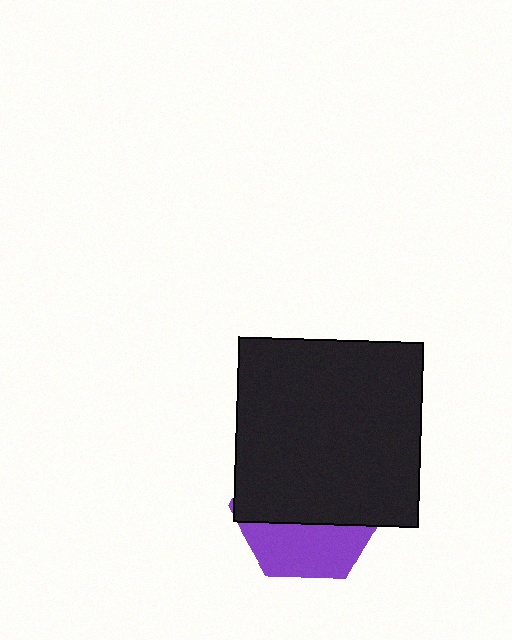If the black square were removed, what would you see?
You would see the complete purple hexagon.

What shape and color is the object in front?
The object in front is a black square.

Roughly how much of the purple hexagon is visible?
A small part of it is visible (roughly 35%).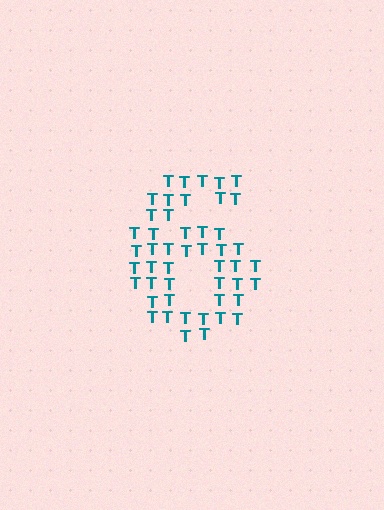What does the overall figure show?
The overall figure shows the digit 6.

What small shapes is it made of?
It is made of small letter T's.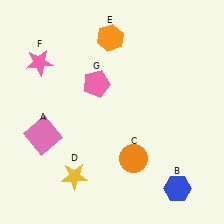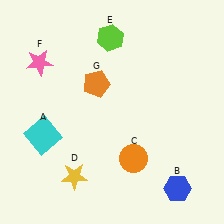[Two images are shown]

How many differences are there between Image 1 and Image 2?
There are 3 differences between the two images.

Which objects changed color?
A changed from pink to cyan. E changed from orange to lime. G changed from pink to orange.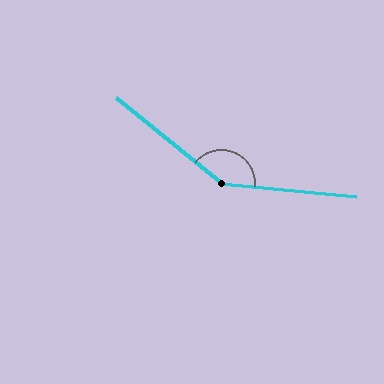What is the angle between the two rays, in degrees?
Approximately 147 degrees.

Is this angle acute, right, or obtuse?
It is obtuse.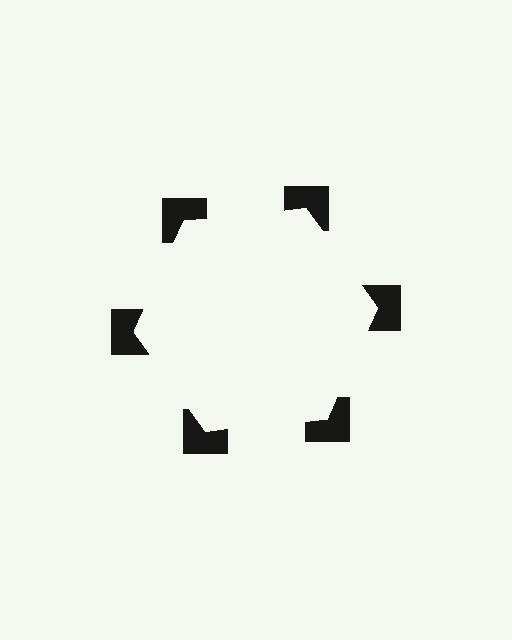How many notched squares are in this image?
There are 6 — one at each vertex of the illusory hexagon.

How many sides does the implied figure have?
6 sides.